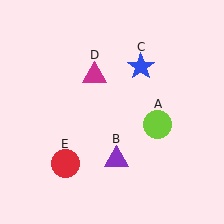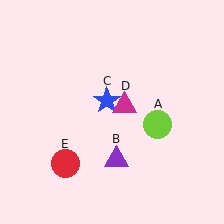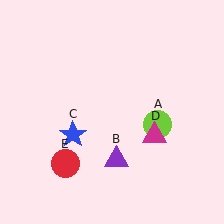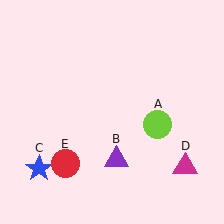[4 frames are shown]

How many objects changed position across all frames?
2 objects changed position: blue star (object C), magenta triangle (object D).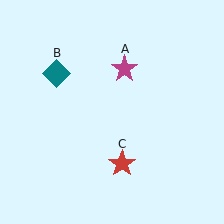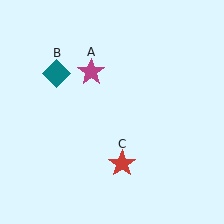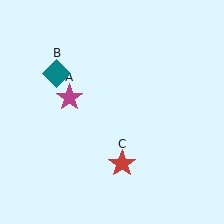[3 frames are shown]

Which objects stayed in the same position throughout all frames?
Teal diamond (object B) and red star (object C) remained stationary.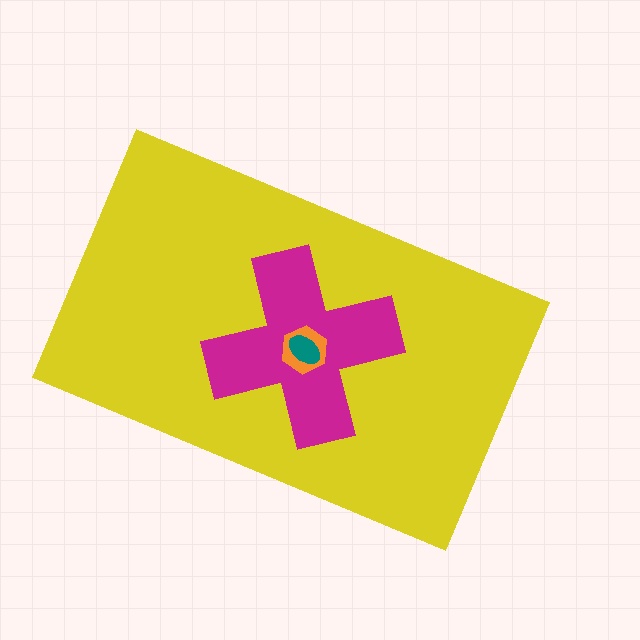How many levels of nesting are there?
4.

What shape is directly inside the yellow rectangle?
The magenta cross.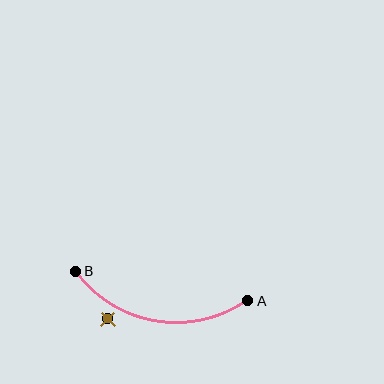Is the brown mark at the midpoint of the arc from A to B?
No — the brown mark does not lie on the arc at all. It sits slightly outside the curve.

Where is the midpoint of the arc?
The arc midpoint is the point on the curve farthest from the straight line joining A and B. It sits below that line.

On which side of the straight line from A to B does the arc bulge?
The arc bulges below the straight line connecting A and B.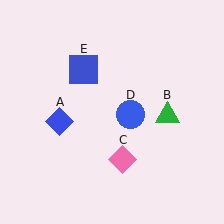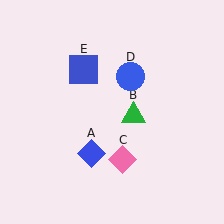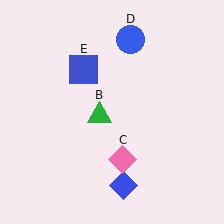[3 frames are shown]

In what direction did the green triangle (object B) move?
The green triangle (object B) moved left.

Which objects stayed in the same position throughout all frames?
Pink diamond (object C) and blue square (object E) remained stationary.